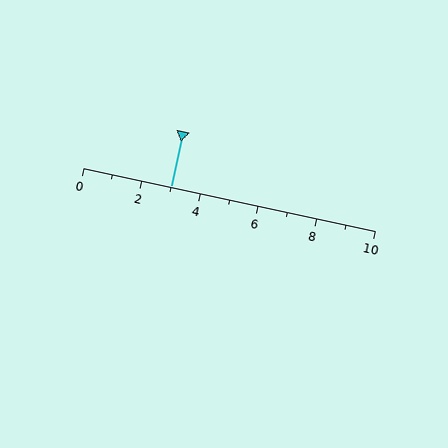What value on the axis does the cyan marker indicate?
The marker indicates approximately 3.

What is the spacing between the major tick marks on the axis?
The major ticks are spaced 2 apart.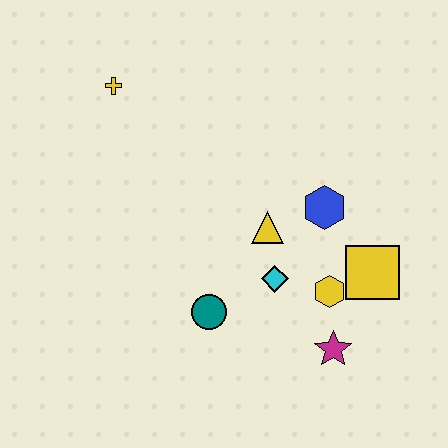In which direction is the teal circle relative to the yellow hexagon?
The teal circle is to the left of the yellow hexagon.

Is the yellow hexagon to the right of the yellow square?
No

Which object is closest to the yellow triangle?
The cyan diamond is closest to the yellow triangle.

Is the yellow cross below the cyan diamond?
No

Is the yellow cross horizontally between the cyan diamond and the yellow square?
No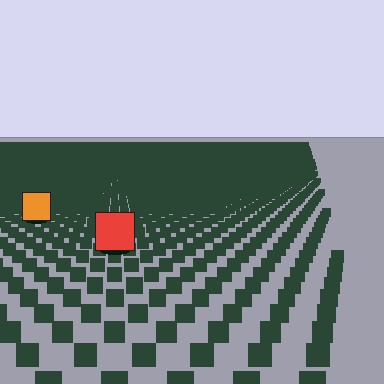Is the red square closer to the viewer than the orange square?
Yes. The red square is closer — you can tell from the texture gradient: the ground texture is coarser near it.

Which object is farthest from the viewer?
The orange square is farthest from the viewer. It appears smaller and the ground texture around it is denser.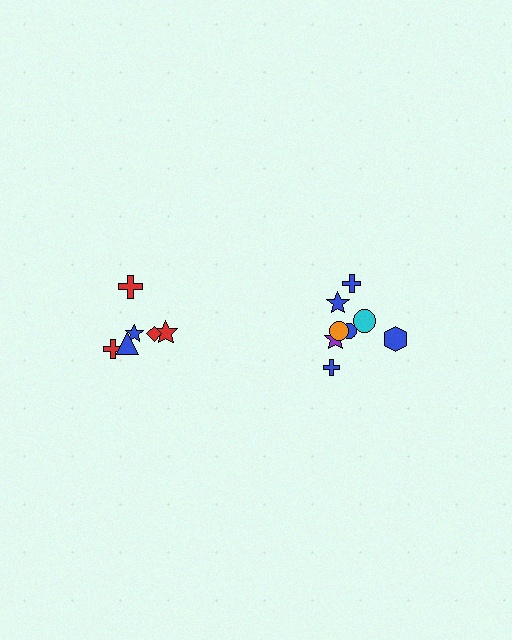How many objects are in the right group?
There are 8 objects.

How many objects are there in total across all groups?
There are 14 objects.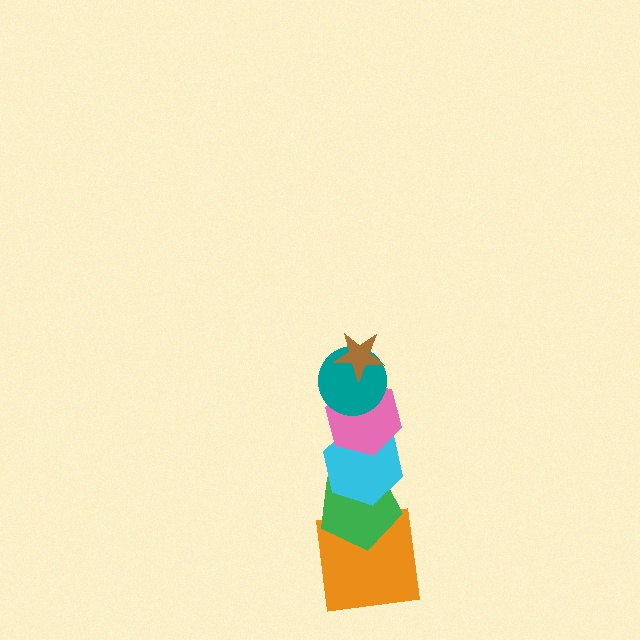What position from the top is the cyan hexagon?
The cyan hexagon is 4th from the top.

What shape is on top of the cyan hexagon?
The pink hexagon is on top of the cyan hexagon.